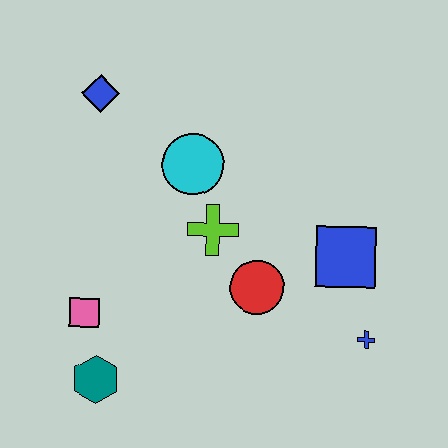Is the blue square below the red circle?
No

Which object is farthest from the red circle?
The blue diamond is farthest from the red circle.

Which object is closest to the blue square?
The blue cross is closest to the blue square.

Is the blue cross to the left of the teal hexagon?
No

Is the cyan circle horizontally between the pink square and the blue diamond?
No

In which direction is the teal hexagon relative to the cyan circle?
The teal hexagon is below the cyan circle.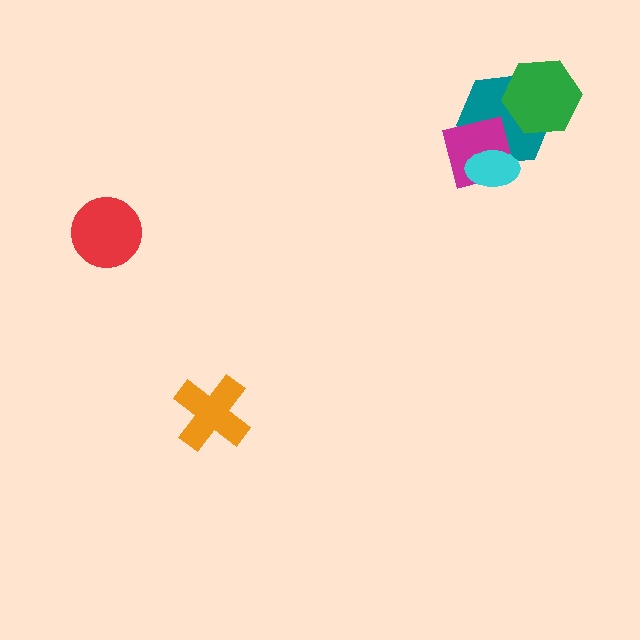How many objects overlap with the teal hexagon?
3 objects overlap with the teal hexagon.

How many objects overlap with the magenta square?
2 objects overlap with the magenta square.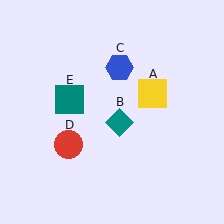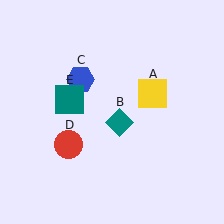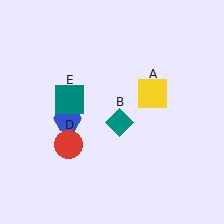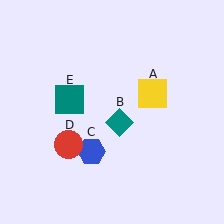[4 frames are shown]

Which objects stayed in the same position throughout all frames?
Yellow square (object A) and teal diamond (object B) and red circle (object D) and teal square (object E) remained stationary.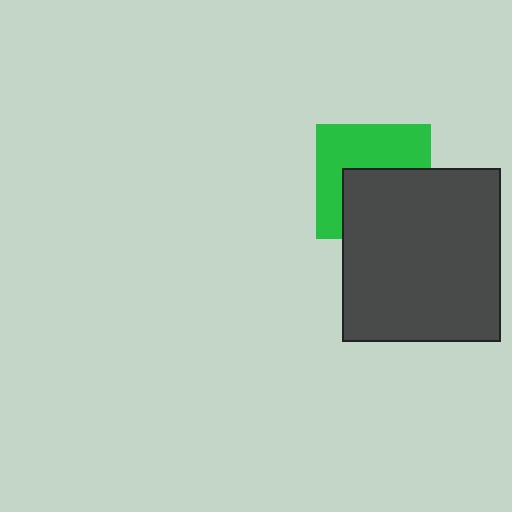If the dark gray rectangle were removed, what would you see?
You would see the complete green square.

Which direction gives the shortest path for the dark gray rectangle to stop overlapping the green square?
Moving down gives the shortest separation.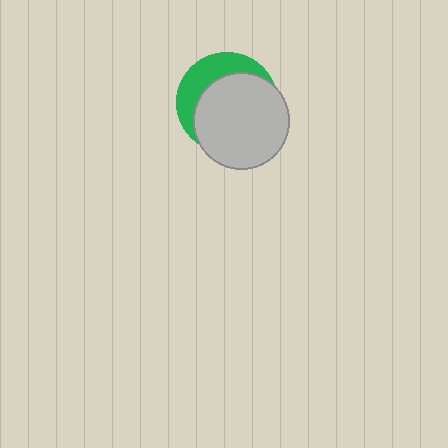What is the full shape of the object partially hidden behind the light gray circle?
The partially hidden object is a green circle.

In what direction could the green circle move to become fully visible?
The green circle could move toward the upper-left. That would shift it out from behind the light gray circle entirely.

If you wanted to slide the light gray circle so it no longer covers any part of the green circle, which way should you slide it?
Slide it toward the lower-right — that is the most direct way to separate the two shapes.